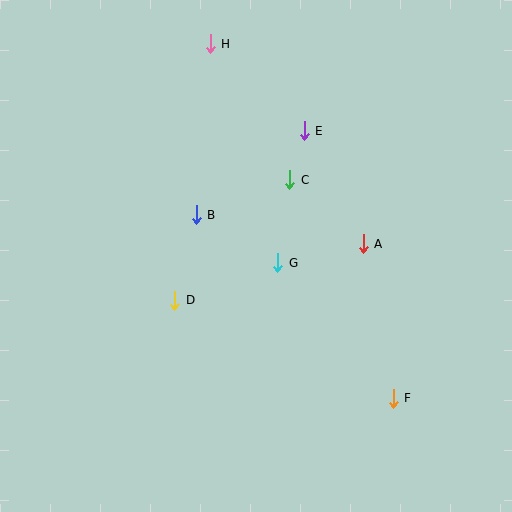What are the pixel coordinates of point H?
Point H is at (210, 44).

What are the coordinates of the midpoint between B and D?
The midpoint between B and D is at (185, 257).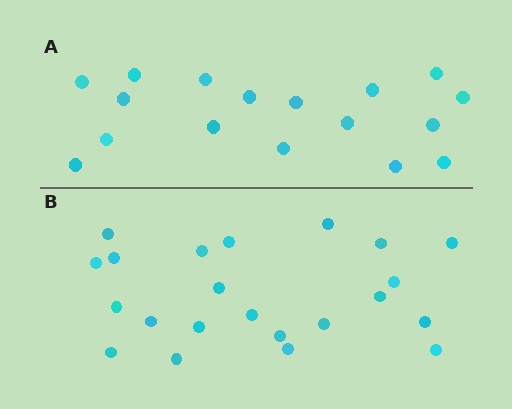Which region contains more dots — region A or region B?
Region B (the bottom region) has more dots.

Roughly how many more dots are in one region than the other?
Region B has about 5 more dots than region A.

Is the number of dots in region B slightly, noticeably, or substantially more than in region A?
Region B has noticeably more, but not dramatically so. The ratio is roughly 1.3 to 1.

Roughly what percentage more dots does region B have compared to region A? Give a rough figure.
About 30% more.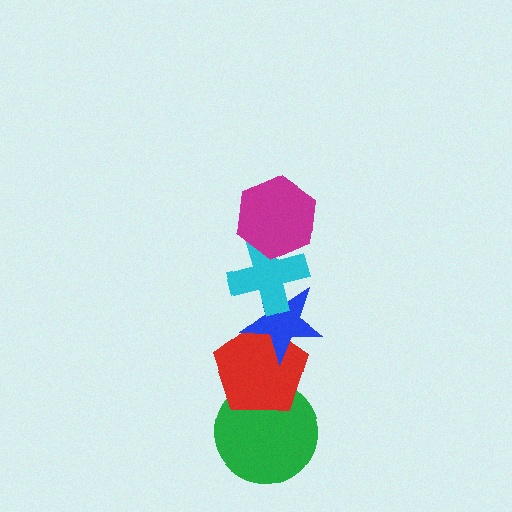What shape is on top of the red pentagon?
The blue star is on top of the red pentagon.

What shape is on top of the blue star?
The cyan cross is on top of the blue star.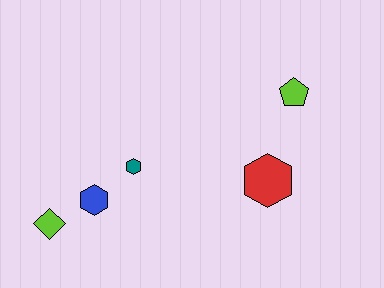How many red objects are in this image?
There is 1 red object.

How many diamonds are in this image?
There is 1 diamond.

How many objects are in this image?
There are 5 objects.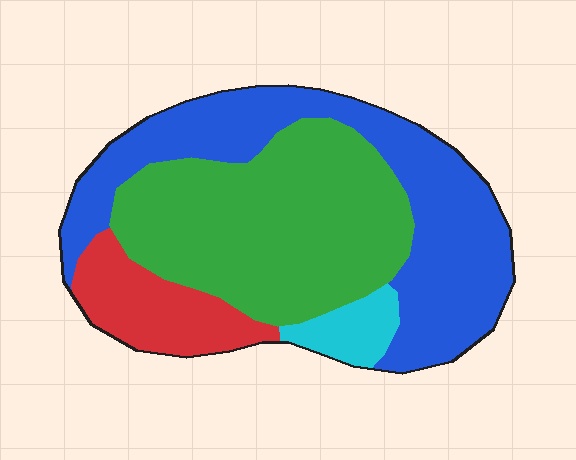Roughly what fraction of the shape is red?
Red covers 13% of the shape.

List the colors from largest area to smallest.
From largest to smallest: green, blue, red, cyan.